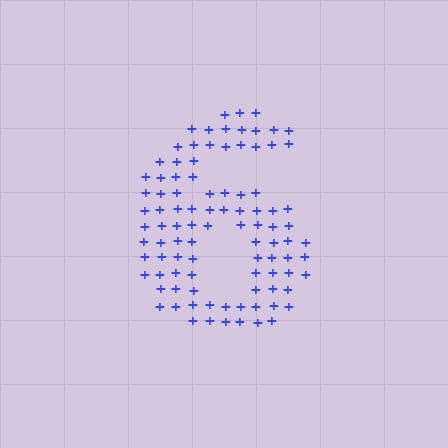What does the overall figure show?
The overall figure shows the digit 6.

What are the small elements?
The small elements are plus signs.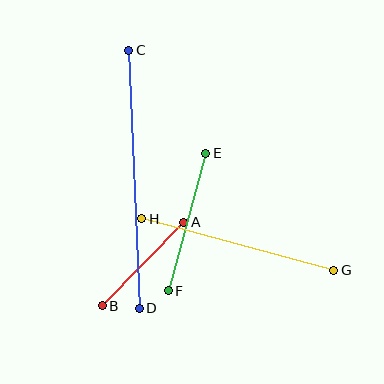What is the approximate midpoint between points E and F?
The midpoint is at approximately (187, 222) pixels.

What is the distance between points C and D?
The distance is approximately 258 pixels.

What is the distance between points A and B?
The distance is approximately 117 pixels.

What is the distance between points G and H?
The distance is approximately 199 pixels.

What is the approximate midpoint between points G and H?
The midpoint is at approximately (238, 244) pixels.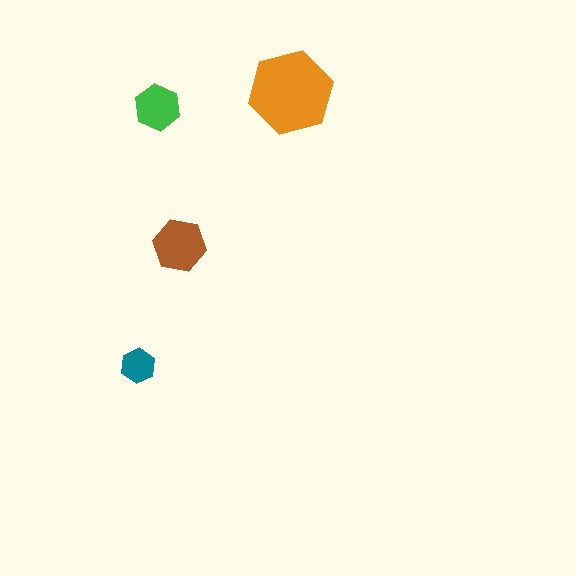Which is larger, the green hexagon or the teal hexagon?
The green one.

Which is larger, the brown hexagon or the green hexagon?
The brown one.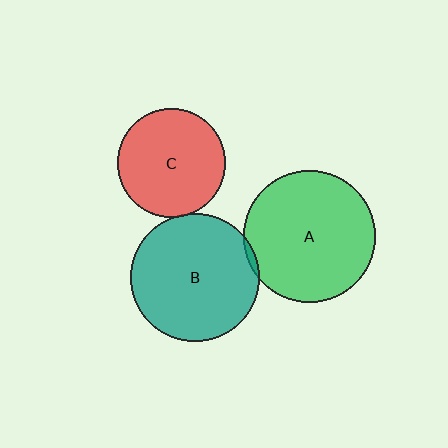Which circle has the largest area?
Circle A (green).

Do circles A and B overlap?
Yes.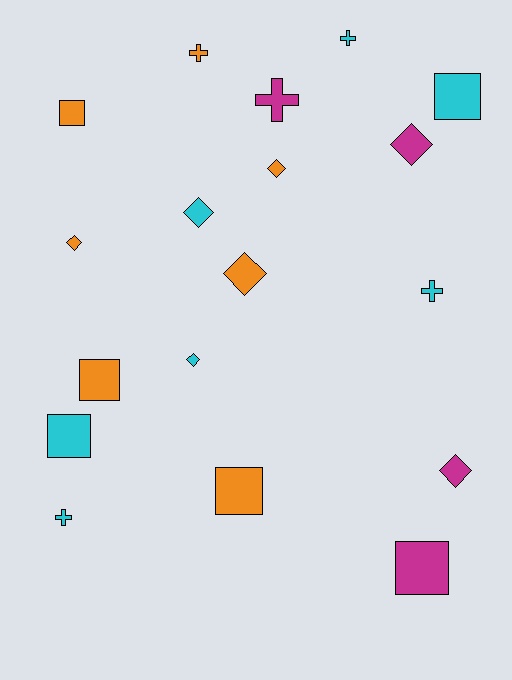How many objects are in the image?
There are 18 objects.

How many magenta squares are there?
There is 1 magenta square.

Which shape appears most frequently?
Diamond, with 7 objects.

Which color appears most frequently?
Orange, with 7 objects.